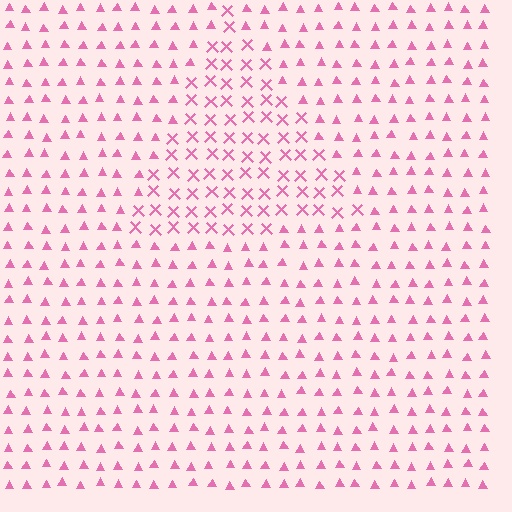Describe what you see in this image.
The image is filled with small pink elements arranged in a uniform grid. A triangle-shaped region contains X marks, while the surrounding area contains triangles. The boundary is defined purely by the change in element shape.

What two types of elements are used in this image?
The image uses X marks inside the triangle region and triangles outside it.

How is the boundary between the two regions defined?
The boundary is defined by a change in element shape: X marks inside vs. triangles outside. All elements share the same color and spacing.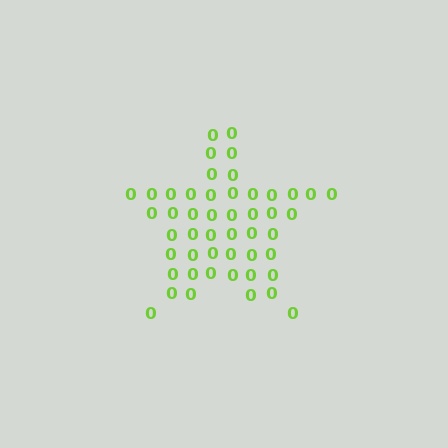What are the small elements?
The small elements are digit 0's.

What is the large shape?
The large shape is a star.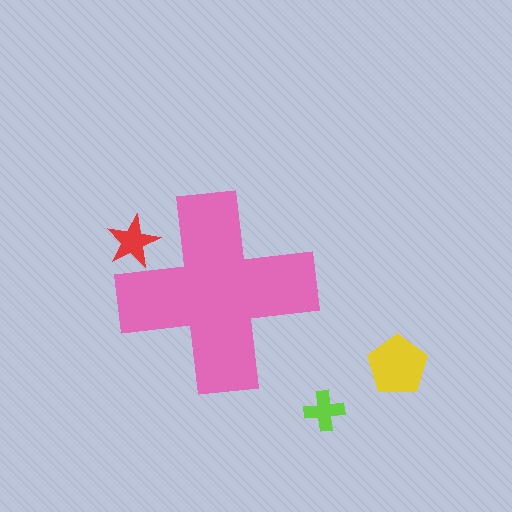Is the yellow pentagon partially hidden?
No, the yellow pentagon is fully visible.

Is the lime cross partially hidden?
No, the lime cross is fully visible.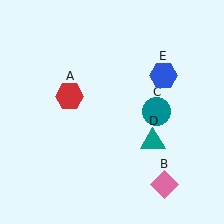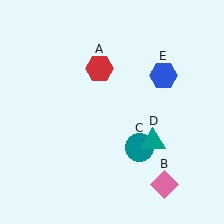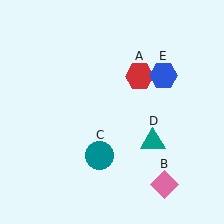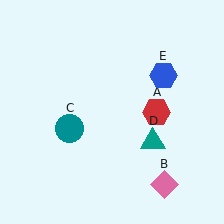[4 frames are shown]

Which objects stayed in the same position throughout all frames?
Pink diamond (object B) and teal triangle (object D) and blue hexagon (object E) remained stationary.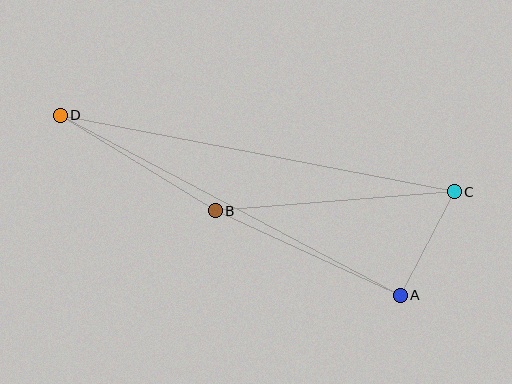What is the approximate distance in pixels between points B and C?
The distance between B and C is approximately 240 pixels.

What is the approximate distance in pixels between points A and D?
The distance between A and D is approximately 385 pixels.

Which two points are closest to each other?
Points A and C are closest to each other.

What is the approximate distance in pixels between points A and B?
The distance between A and B is approximately 203 pixels.